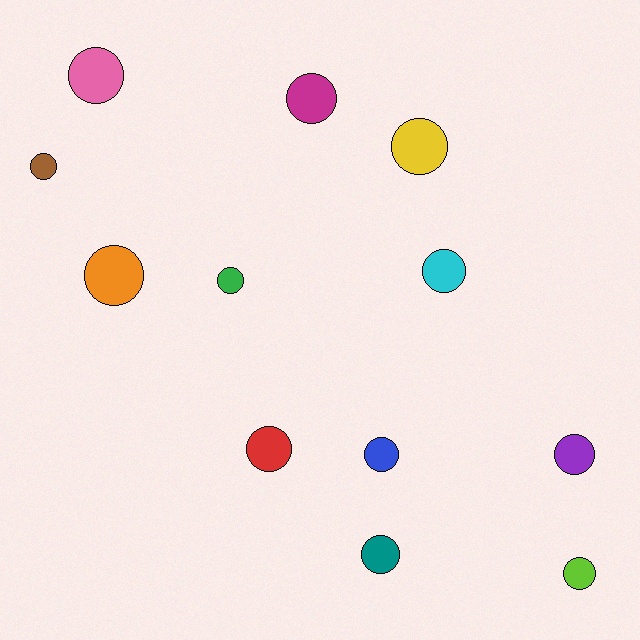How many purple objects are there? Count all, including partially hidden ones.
There is 1 purple object.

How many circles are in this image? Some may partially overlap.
There are 12 circles.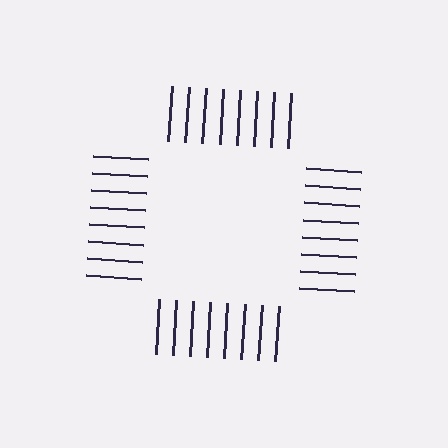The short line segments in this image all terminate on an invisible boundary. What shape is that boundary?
An illusory square — the line segments terminate on its edges but no continuous stroke is drawn.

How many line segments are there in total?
32 — 8 along each of the 4 edges.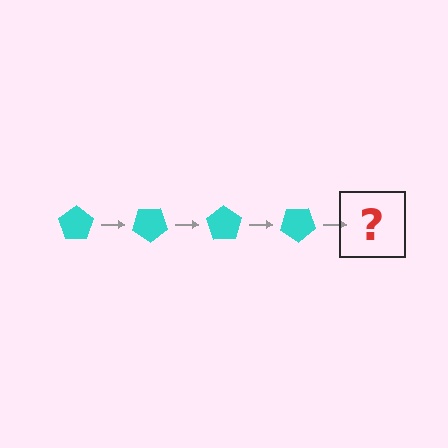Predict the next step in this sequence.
The next step is a cyan pentagon rotated 140 degrees.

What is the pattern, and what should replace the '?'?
The pattern is that the pentagon rotates 35 degrees each step. The '?' should be a cyan pentagon rotated 140 degrees.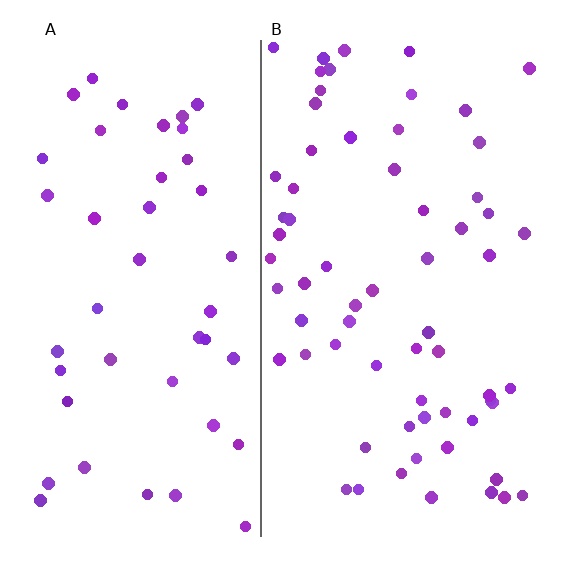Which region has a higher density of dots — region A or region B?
B (the right).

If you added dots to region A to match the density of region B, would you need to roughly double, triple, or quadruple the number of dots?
Approximately double.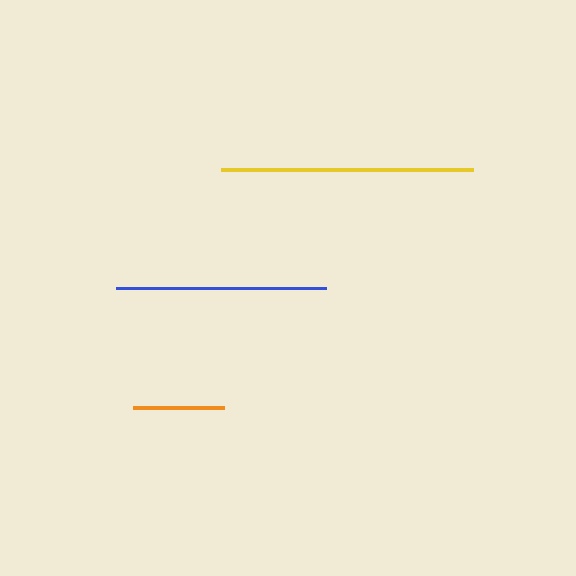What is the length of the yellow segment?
The yellow segment is approximately 252 pixels long.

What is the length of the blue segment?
The blue segment is approximately 210 pixels long.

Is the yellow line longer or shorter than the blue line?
The yellow line is longer than the blue line.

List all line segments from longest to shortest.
From longest to shortest: yellow, blue, orange.